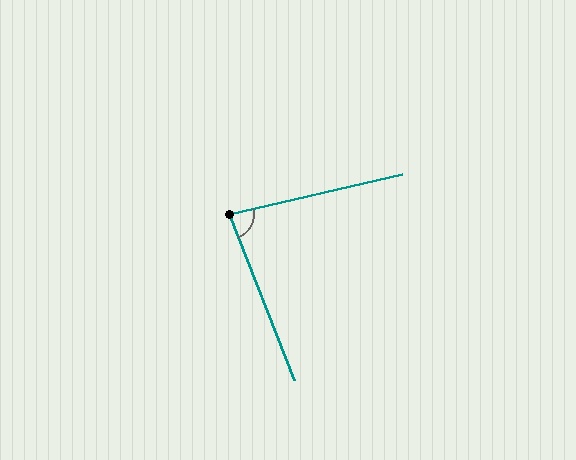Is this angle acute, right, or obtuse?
It is acute.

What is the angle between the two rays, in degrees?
Approximately 82 degrees.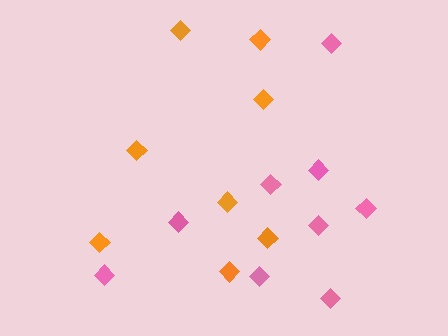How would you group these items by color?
There are 2 groups: one group of pink diamonds (9) and one group of orange diamonds (8).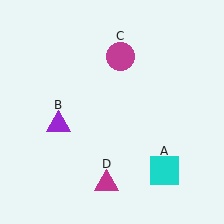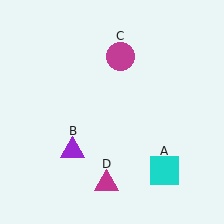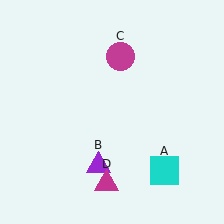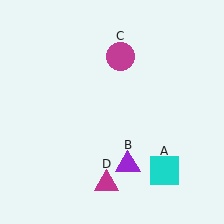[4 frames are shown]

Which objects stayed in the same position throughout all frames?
Cyan square (object A) and magenta circle (object C) and magenta triangle (object D) remained stationary.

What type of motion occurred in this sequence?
The purple triangle (object B) rotated counterclockwise around the center of the scene.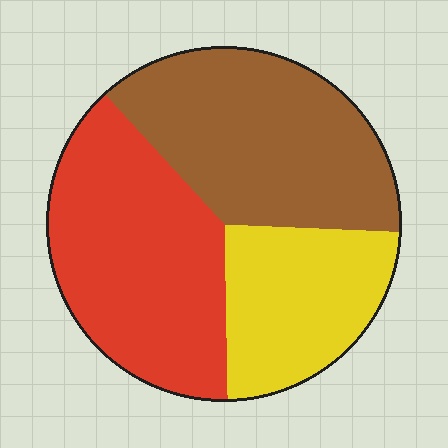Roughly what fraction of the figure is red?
Red takes up about three eighths (3/8) of the figure.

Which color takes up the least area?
Yellow, at roughly 25%.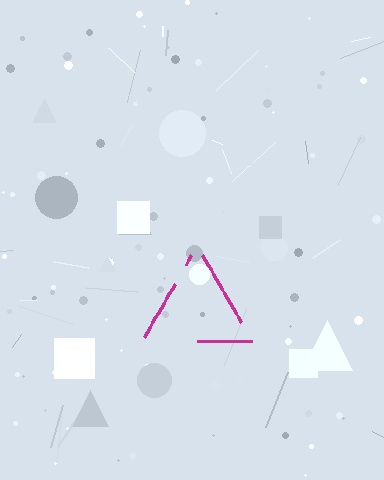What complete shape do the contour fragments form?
The contour fragments form a triangle.